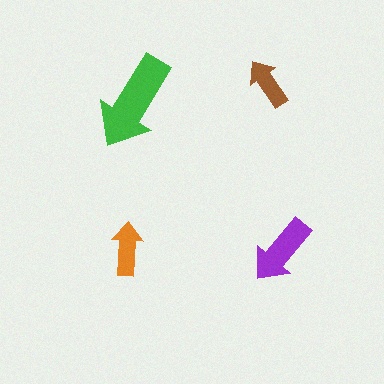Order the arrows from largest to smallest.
the green one, the purple one, the orange one, the brown one.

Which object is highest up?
The brown arrow is topmost.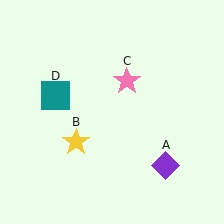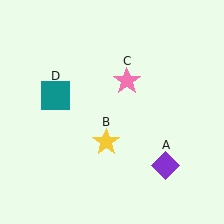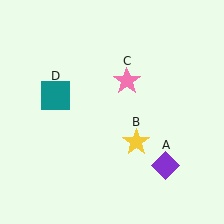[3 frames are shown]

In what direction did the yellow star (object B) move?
The yellow star (object B) moved right.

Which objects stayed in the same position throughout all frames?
Purple diamond (object A) and pink star (object C) and teal square (object D) remained stationary.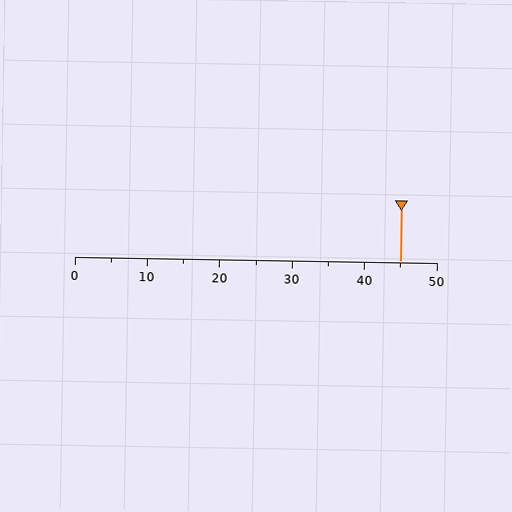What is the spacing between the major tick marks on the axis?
The major ticks are spaced 10 apart.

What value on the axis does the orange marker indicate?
The marker indicates approximately 45.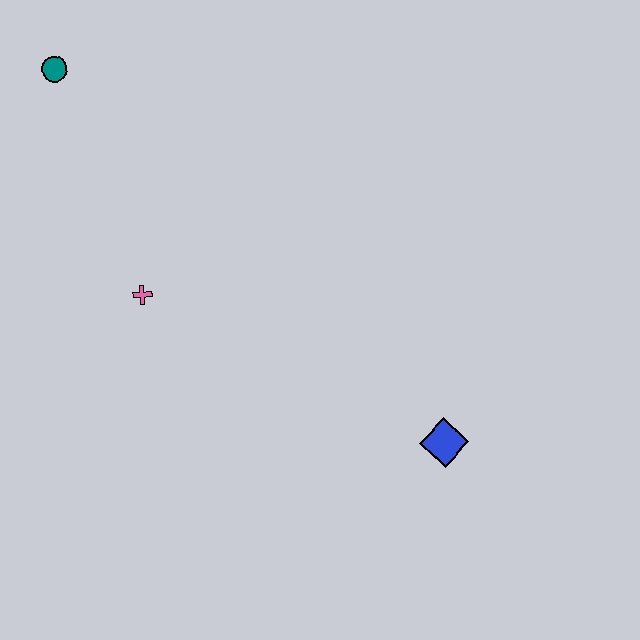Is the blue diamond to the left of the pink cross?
No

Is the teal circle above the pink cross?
Yes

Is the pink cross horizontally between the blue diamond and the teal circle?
Yes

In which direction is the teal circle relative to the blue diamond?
The teal circle is above the blue diamond.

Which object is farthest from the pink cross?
The blue diamond is farthest from the pink cross.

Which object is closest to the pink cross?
The teal circle is closest to the pink cross.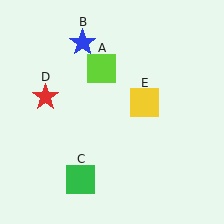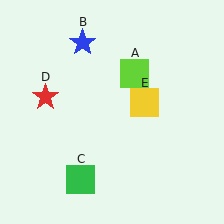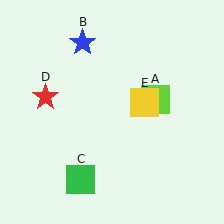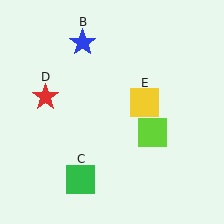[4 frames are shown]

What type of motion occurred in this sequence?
The lime square (object A) rotated clockwise around the center of the scene.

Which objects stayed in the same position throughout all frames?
Blue star (object B) and green square (object C) and red star (object D) and yellow square (object E) remained stationary.